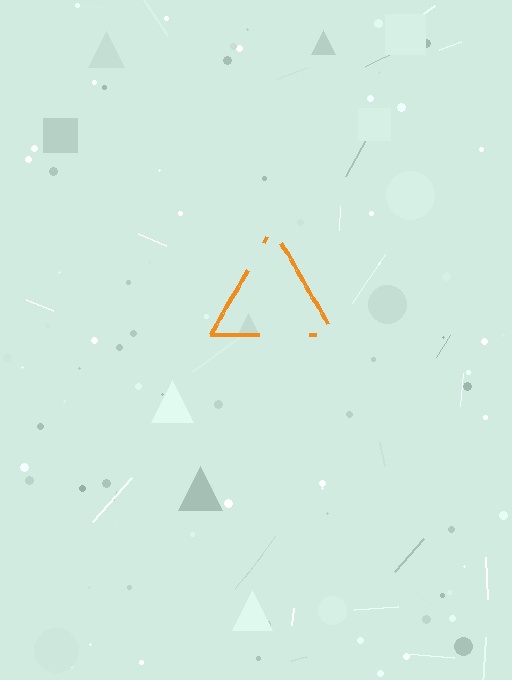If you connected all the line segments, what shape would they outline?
They would outline a triangle.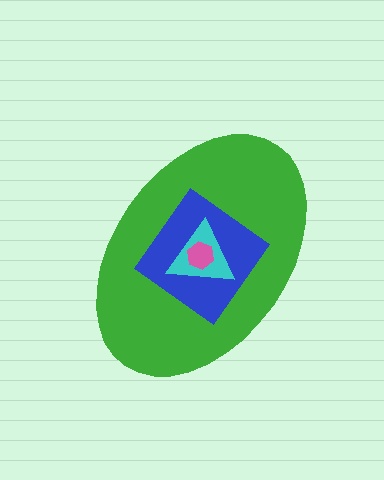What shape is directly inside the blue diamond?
The cyan triangle.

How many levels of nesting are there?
4.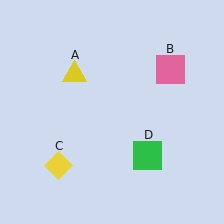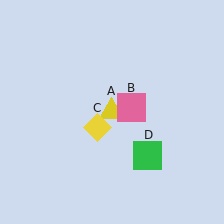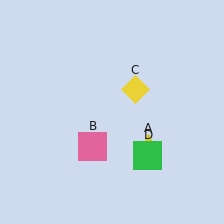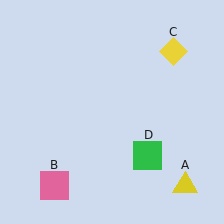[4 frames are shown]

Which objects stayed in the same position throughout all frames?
Green square (object D) remained stationary.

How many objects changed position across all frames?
3 objects changed position: yellow triangle (object A), pink square (object B), yellow diamond (object C).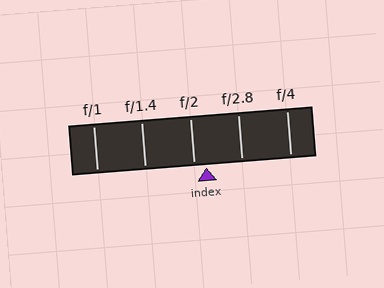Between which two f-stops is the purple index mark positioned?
The index mark is between f/2 and f/2.8.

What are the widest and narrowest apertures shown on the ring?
The widest aperture shown is f/1 and the narrowest is f/4.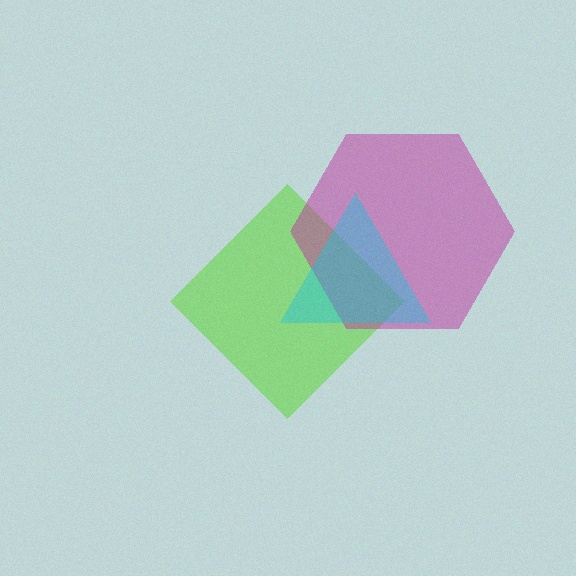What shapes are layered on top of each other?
The layered shapes are: a lime diamond, a magenta hexagon, a cyan triangle.